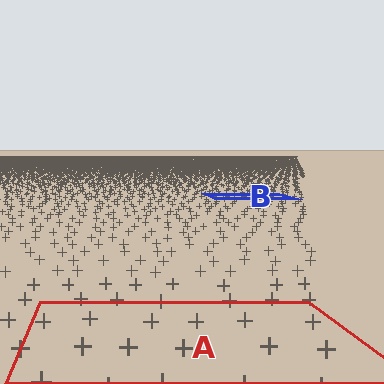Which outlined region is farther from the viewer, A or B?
Region B is farther from the viewer — the texture elements inside it appear smaller and more densely packed.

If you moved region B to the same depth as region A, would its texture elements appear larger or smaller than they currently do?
They would appear larger. At a closer depth, the same texture elements are projected at a bigger on-screen size.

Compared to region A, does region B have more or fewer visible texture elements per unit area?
Region B has more texture elements per unit area — they are packed more densely because it is farther away.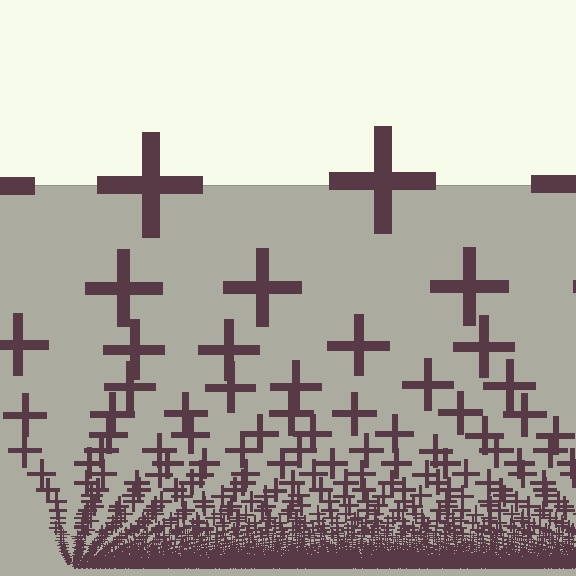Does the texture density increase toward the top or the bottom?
Density increases toward the bottom.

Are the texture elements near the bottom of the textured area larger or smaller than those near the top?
Smaller. The gradient is inverted — elements near the bottom are smaller and denser.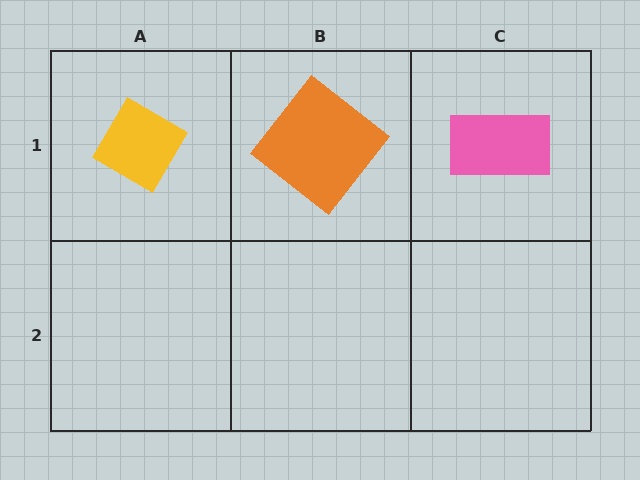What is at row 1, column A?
A yellow diamond.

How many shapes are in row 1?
3 shapes.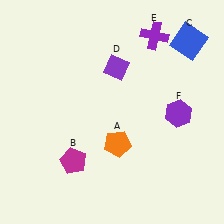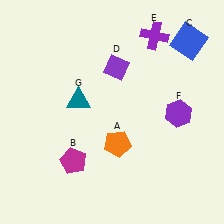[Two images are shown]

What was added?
A teal triangle (G) was added in Image 2.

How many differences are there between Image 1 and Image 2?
There is 1 difference between the two images.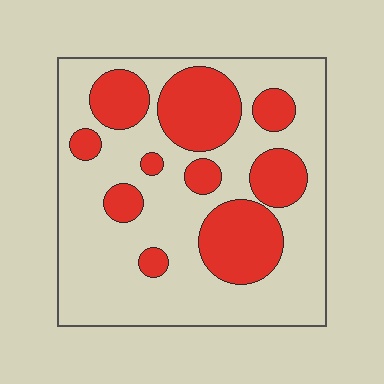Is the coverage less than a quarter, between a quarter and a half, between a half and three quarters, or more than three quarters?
Between a quarter and a half.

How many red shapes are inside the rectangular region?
10.